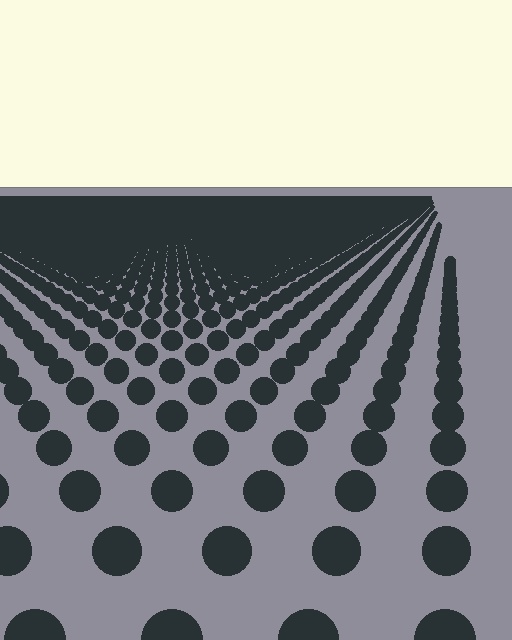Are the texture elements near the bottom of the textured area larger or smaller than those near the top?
Larger. Near the bottom, elements are closer to the viewer and appear at a bigger on-screen size.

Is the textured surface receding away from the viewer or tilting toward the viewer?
The surface is receding away from the viewer. Texture elements get smaller and denser toward the top.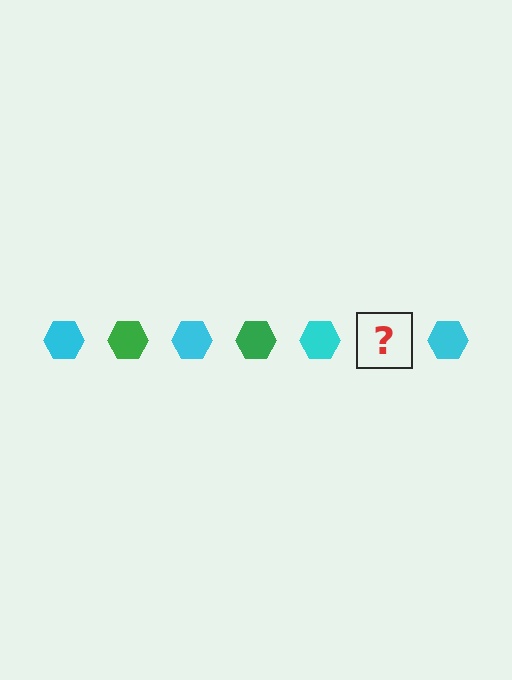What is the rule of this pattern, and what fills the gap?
The rule is that the pattern cycles through cyan, green hexagons. The gap should be filled with a green hexagon.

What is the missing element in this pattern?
The missing element is a green hexagon.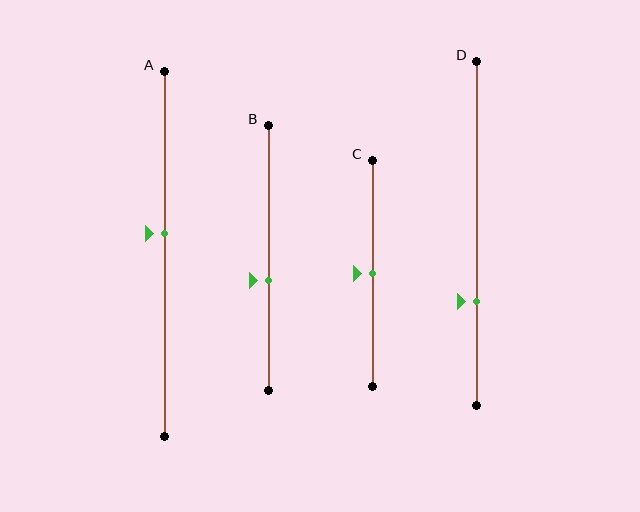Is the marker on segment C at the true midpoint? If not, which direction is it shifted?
Yes, the marker on segment C is at the true midpoint.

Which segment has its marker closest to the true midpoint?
Segment C has its marker closest to the true midpoint.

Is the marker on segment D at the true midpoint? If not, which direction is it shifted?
No, the marker on segment D is shifted downward by about 20% of the segment length.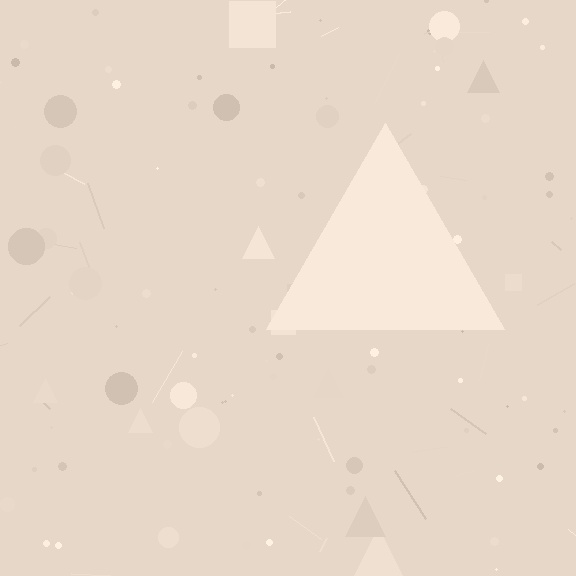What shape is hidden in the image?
A triangle is hidden in the image.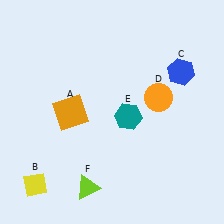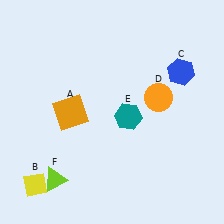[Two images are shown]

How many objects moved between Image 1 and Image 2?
1 object moved between the two images.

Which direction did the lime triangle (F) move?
The lime triangle (F) moved left.